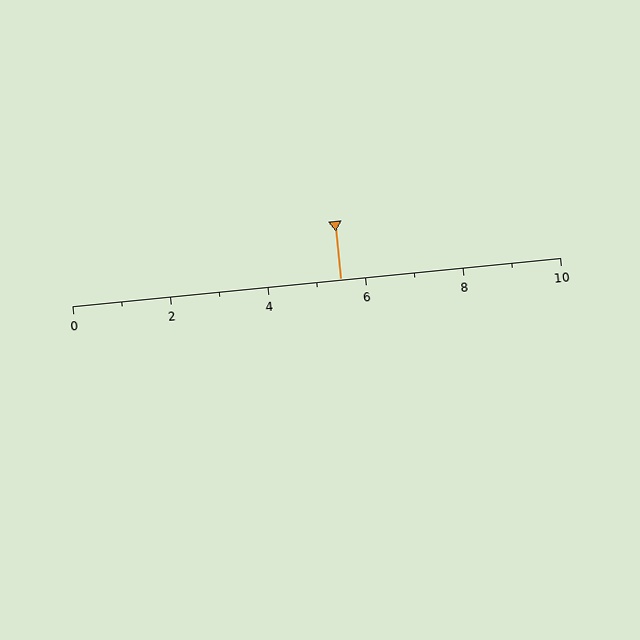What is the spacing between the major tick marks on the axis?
The major ticks are spaced 2 apart.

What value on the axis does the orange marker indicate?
The marker indicates approximately 5.5.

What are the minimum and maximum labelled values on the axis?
The axis runs from 0 to 10.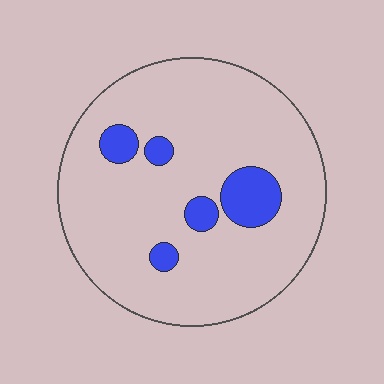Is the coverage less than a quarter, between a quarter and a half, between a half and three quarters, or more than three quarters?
Less than a quarter.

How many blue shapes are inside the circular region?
5.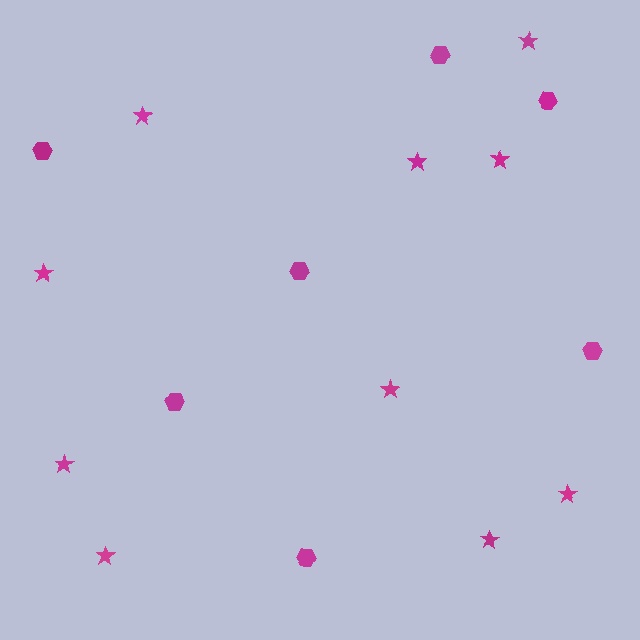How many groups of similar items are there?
There are 2 groups: one group of hexagons (7) and one group of stars (10).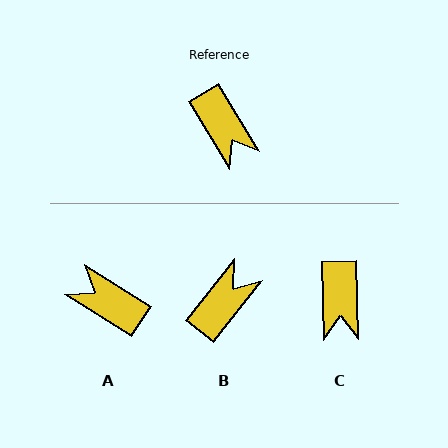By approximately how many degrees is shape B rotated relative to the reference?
Approximately 110 degrees counter-clockwise.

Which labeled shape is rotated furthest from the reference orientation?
A, about 153 degrees away.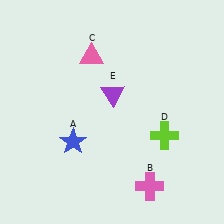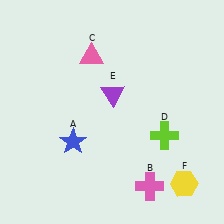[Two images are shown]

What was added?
A yellow hexagon (F) was added in Image 2.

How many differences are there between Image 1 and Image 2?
There is 1 difference between the two images.